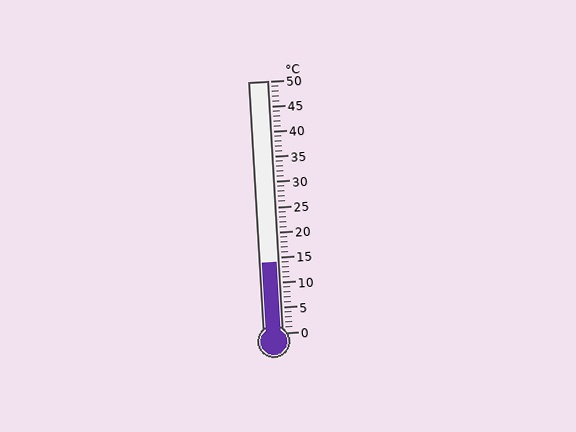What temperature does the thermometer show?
The thermometer shows approximately 14°C.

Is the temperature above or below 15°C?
The temperature is below 15°C.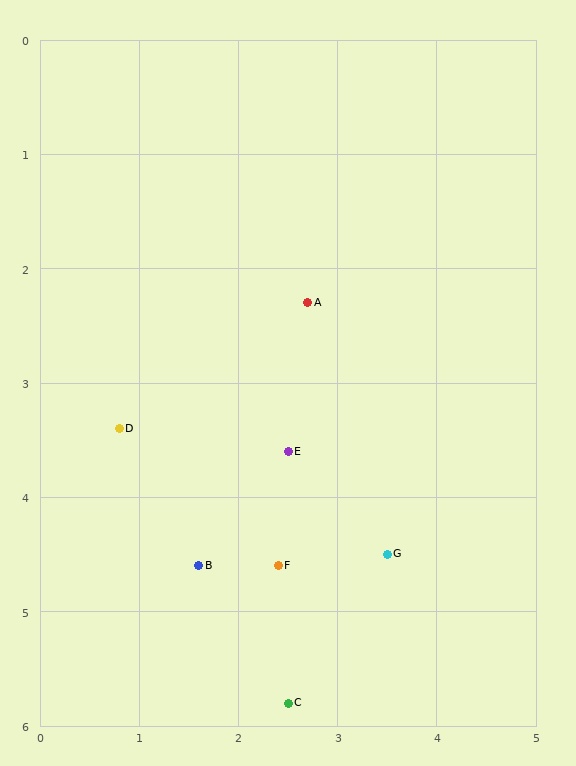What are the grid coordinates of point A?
Point A is at approximately (2.7, 2.3).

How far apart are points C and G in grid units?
Points C and G are about 1.6 grid units apart.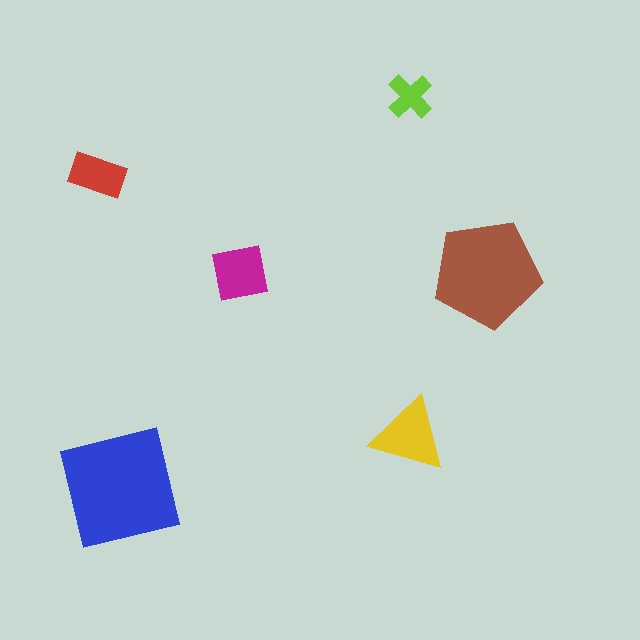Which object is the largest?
The blue square.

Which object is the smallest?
The lime cross.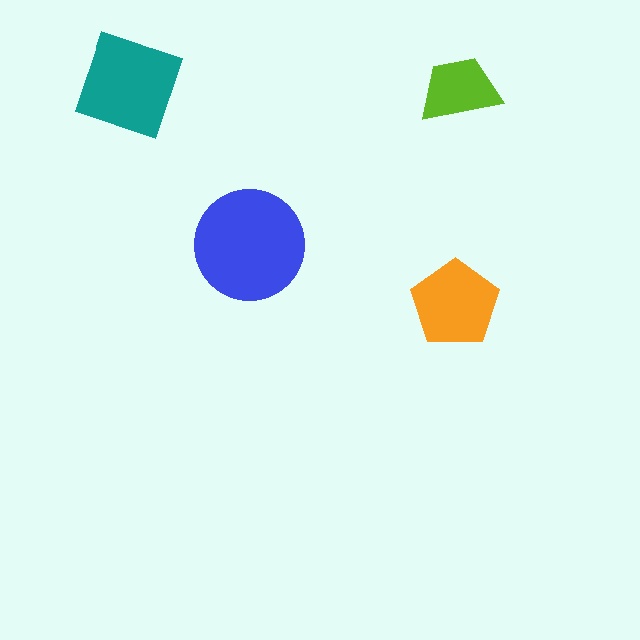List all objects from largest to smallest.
The blue circle, the teal diamond, the orange pentagon, the lime trapezoid.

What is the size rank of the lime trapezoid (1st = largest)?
4th.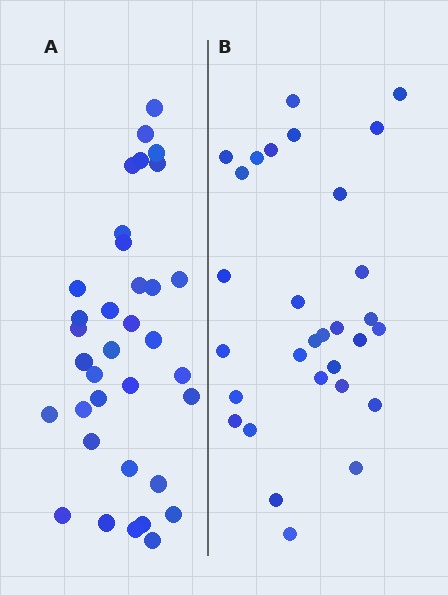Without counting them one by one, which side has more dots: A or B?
Region A (the left region) has more dots.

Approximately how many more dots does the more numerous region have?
Region A has about 5 more dots than region B.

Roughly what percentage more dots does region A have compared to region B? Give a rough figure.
About 15% more.